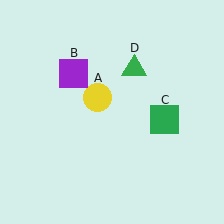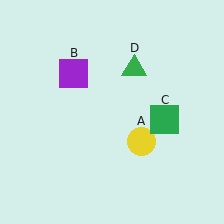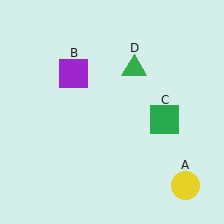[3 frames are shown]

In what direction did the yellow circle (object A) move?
The yellow circle (object A) moved down and to the right.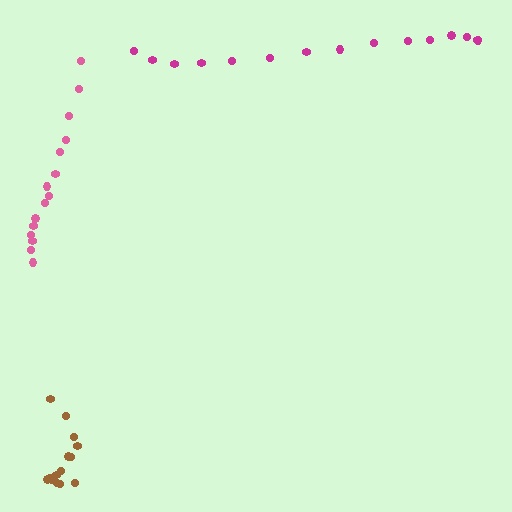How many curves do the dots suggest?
There are 3 distinct paths.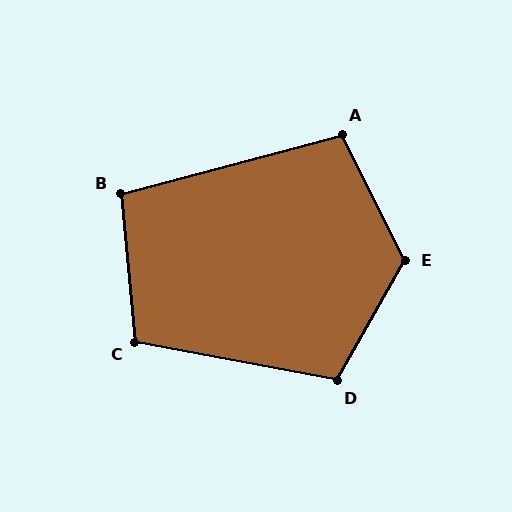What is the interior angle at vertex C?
Approximately 106 degrees (obtuse).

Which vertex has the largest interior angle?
E, at approximately 124 degrees.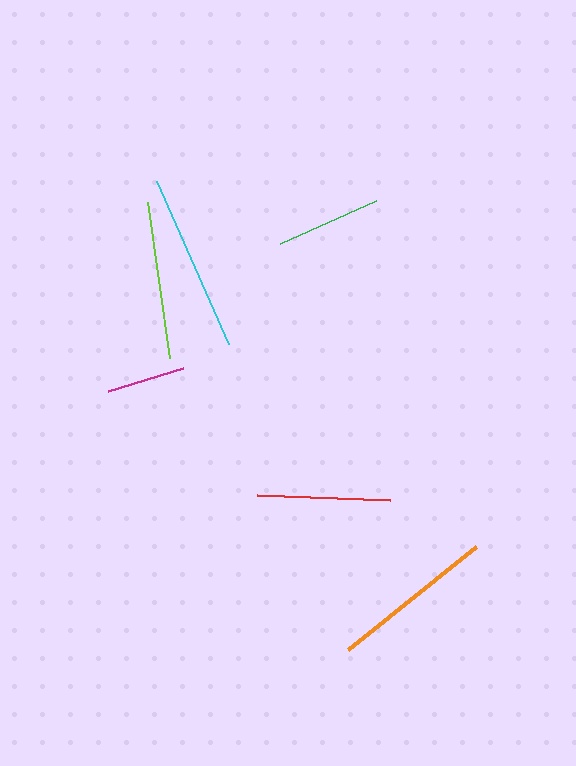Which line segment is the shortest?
The magenta line is the shortest at approximately 78 pixels.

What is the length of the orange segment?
The orange segment is approximately 164 pixels long.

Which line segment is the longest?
The cyan line is the longest at approximately 178 pixels.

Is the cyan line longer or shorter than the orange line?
The cyan line is longer than the orange line.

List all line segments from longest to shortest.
From longest to shortest: cyan, orange, lime, red, green, magenta.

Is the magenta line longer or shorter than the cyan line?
The cyan line is longer than the magenta line.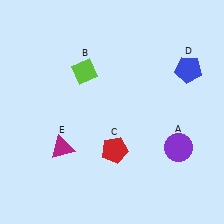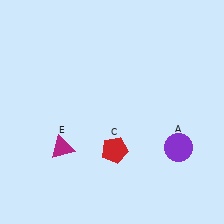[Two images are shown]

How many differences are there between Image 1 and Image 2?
There are 2 differences between the two images.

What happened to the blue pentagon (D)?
The blue pentagon (D) was removed in Image 2. It was in the top-right area of Image 1.